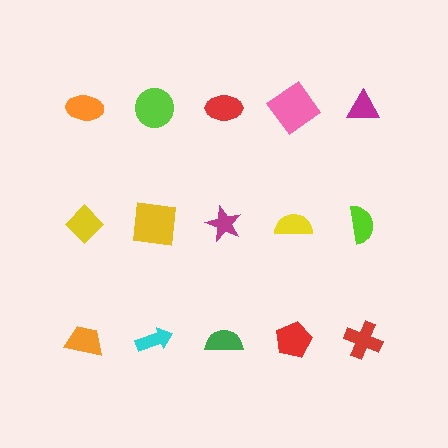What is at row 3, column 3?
A green semicircle.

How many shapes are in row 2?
5 shapes.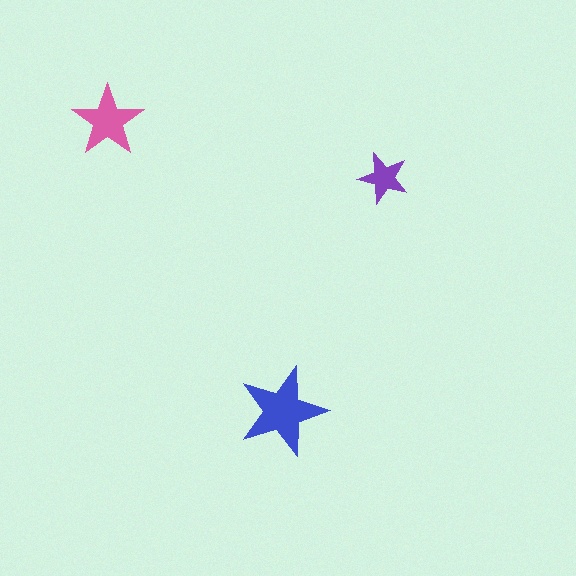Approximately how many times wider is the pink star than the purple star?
About 1.5 times wider.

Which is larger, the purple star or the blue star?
The blue one.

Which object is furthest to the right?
The purple star is rightmost.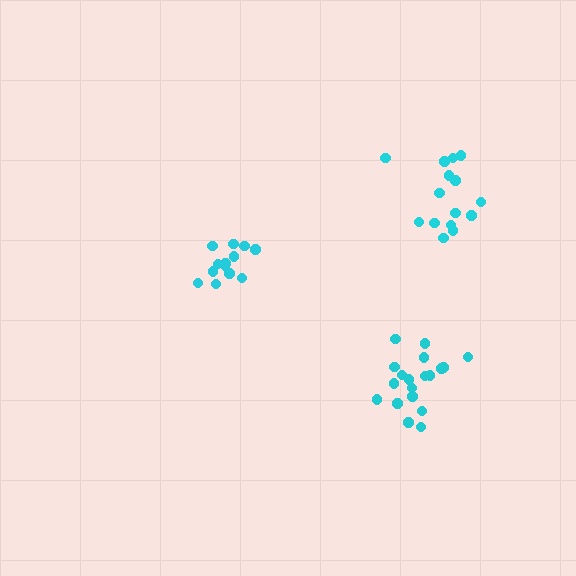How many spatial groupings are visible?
There are 3 spatial groupings.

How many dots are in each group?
Group 1: 13 dots, Group 2: 19 dots, Group 3: 15 dots (47 total).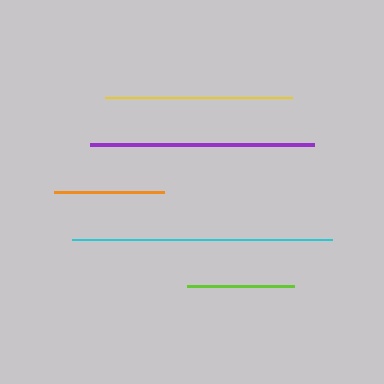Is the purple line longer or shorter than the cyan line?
The cyan line is longer than the purple line.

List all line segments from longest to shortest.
From longest to shortest: cyan, purple, yellow, orange, lime.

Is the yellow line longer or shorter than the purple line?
The purple line is longer than the yellow line.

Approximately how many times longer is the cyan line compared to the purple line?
The cyan line is approximately 1.2 times the length of the purple line.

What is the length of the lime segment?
The lime segment is approximately 108 pixels long.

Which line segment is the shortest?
The lime line is the shortest at approximately 108 pixels.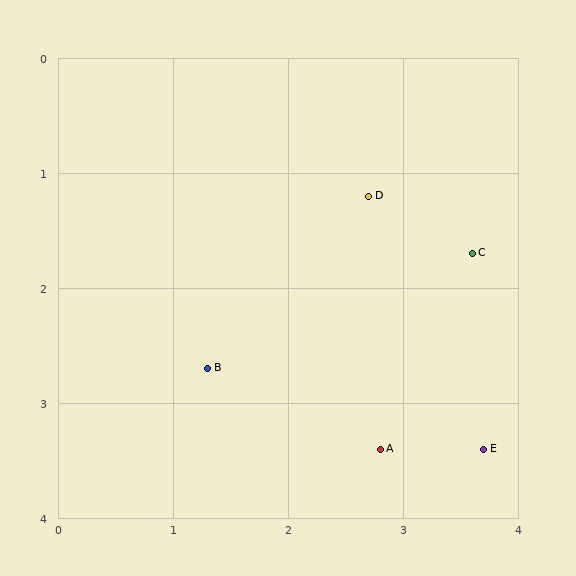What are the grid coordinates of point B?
Point B is at approximately (1.3, 2.7).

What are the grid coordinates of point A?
Point A is at approximately (2.8, 3.4).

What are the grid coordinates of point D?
Point D is at approximately (2.7, 1.2).